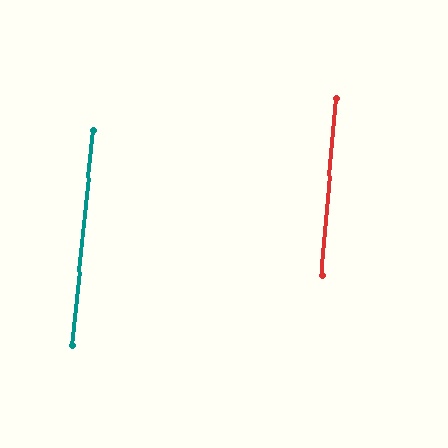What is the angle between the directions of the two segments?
Approximately 1 degree.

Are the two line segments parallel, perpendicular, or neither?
Parallel — their directions differ by only 1.2°.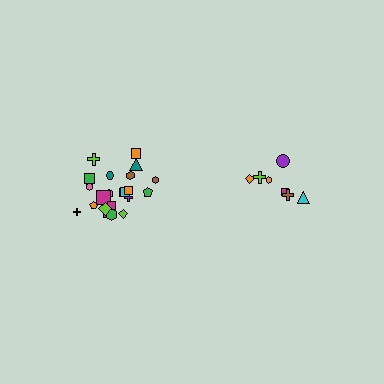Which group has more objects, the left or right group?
The left group.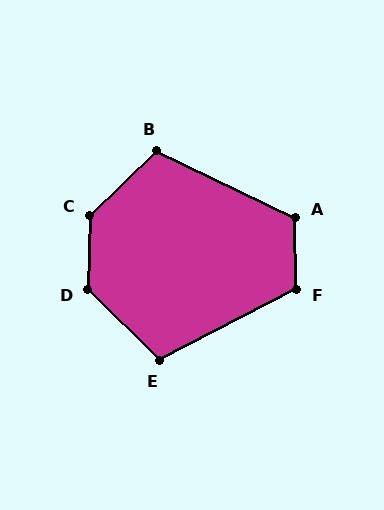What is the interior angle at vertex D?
Approximately 133 degrees (obtuse).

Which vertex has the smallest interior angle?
E, at approximately 108 degrees.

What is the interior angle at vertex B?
Approximately 110 degrees (obtuse).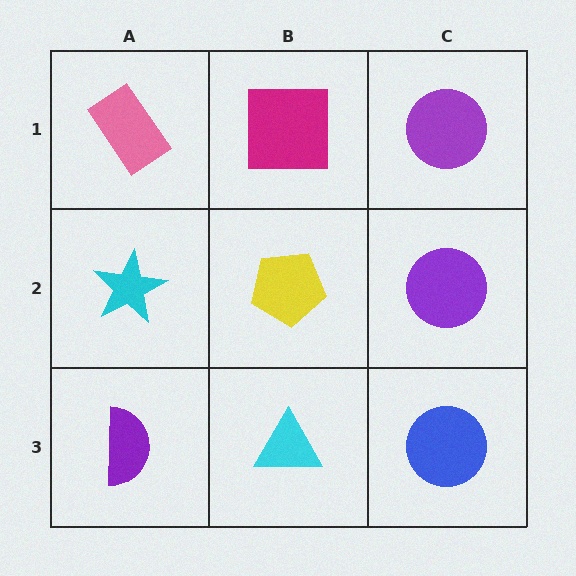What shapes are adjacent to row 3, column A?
A cyan star (row 2, column A), a cyan triangle (row 3, column B).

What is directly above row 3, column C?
A purple circle.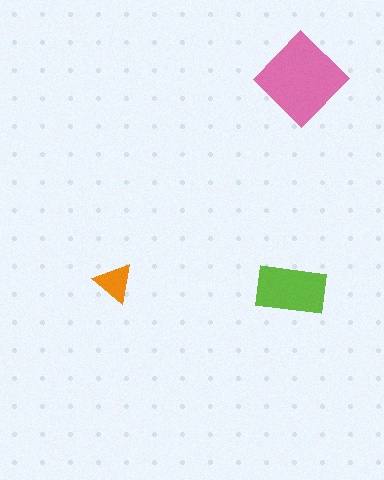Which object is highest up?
The pink diamond is topmost.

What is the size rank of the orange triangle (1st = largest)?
3rd.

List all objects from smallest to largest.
The orange triangle, the lime rectangle, the pink diamond.